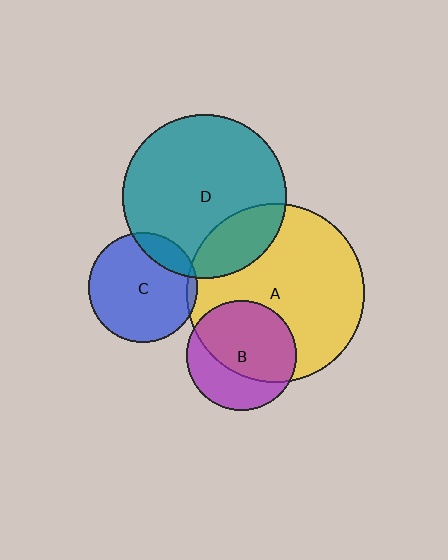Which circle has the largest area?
Circle A (yellow).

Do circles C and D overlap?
Yes.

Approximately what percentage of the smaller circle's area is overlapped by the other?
Approximately 15%.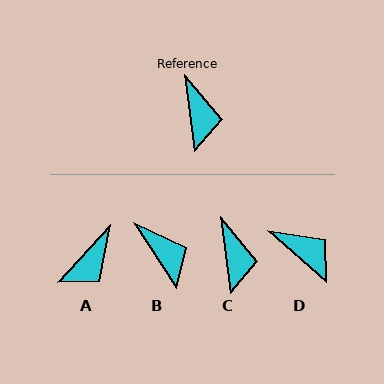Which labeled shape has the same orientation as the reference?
C.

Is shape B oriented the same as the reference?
No, it is off by about 26 degrees.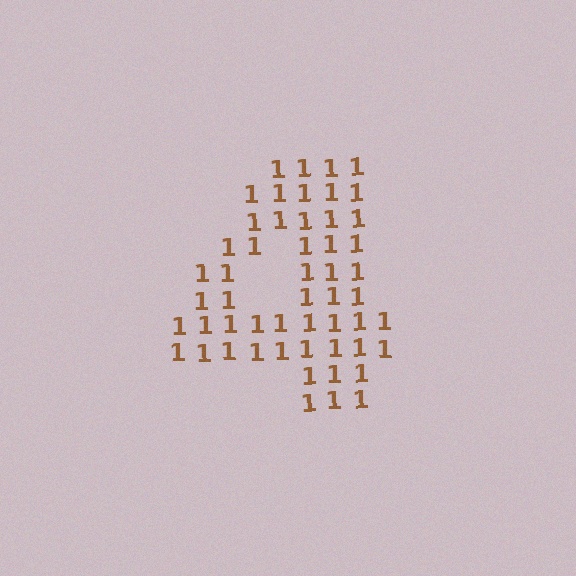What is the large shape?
The large shape is the digit 4.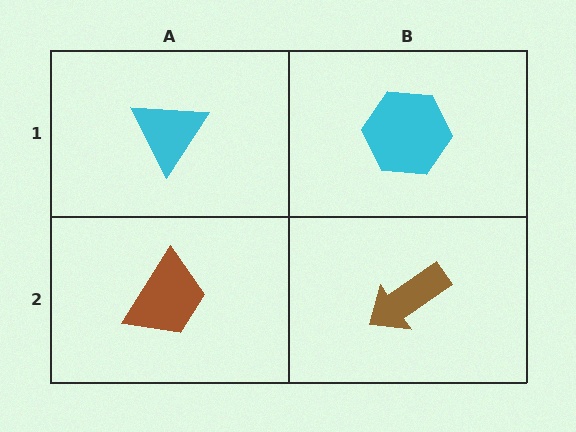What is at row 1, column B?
A cyan hexagon.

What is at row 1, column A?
A cyan triangle.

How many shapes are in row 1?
2 shapes.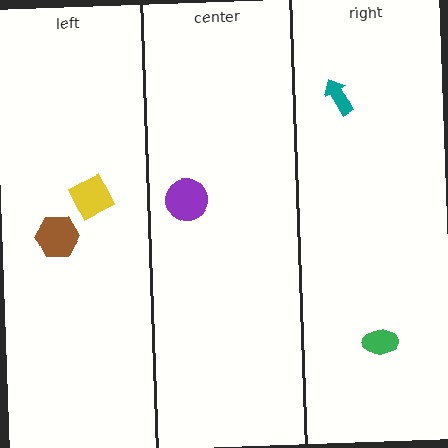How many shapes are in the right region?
2.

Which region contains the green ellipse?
The right region.